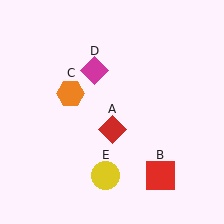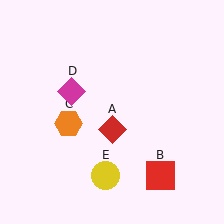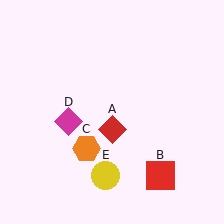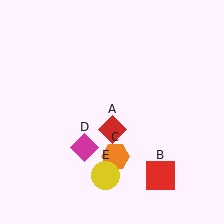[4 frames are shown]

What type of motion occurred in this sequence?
The orange hexagon (object C), magenta diamond (object D) rotated counterclockwise around the center of the scene.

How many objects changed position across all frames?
2 objects changed position: orange hexagon (object C), magenta diamond (object D).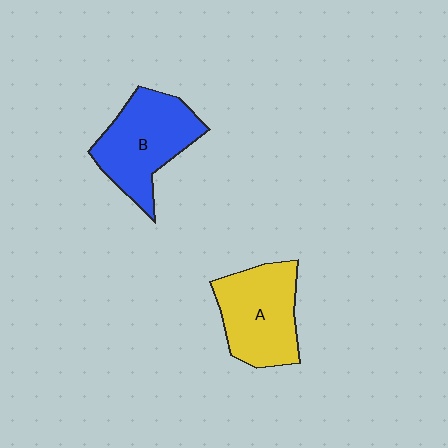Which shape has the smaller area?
Shape A (yellow).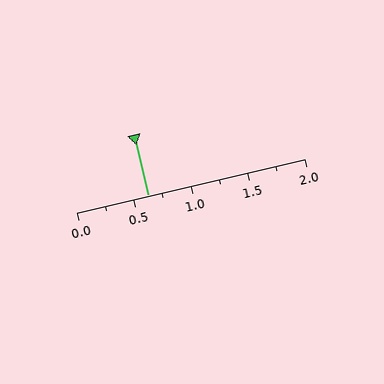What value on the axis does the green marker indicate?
The marker indicates approximately 0.62.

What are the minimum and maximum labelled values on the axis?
The axis runs from 0.0 to 2.0.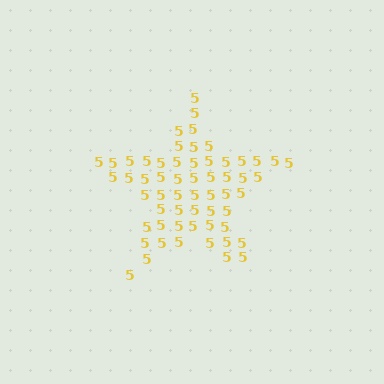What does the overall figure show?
The overall figure shows a star.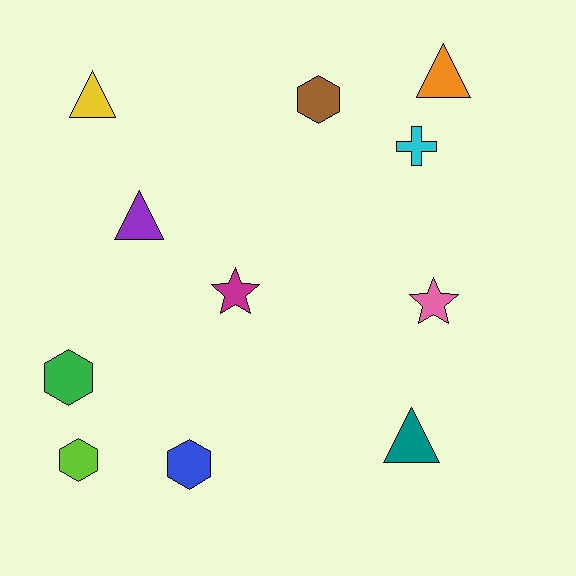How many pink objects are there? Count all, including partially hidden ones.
There is 1 pink object.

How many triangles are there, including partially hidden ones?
There are 4 triangles.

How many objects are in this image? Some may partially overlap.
There are 11 objects.